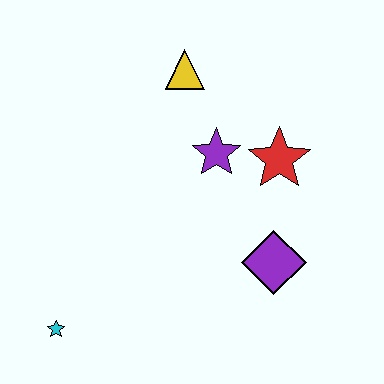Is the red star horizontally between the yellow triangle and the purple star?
No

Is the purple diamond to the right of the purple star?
Yes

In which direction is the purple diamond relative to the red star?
The purple diamond is below the red star.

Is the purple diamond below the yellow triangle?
Yes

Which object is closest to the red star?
The purple star is closest to the red star.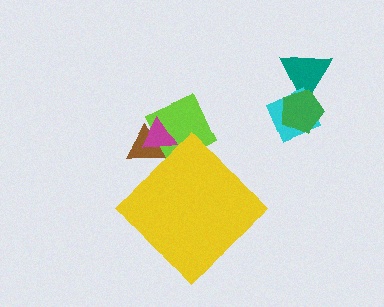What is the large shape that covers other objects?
A yellow diamond.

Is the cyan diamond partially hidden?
No, the cyan diamond is fully visible.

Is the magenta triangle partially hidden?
Yes, the magenta triangle is partially hidden behind the yellow diamond.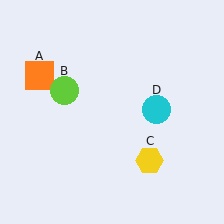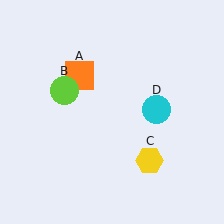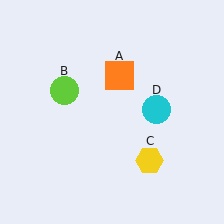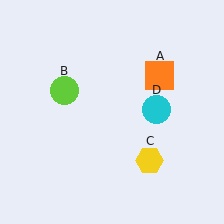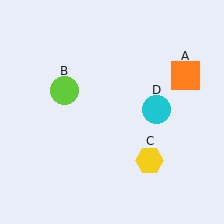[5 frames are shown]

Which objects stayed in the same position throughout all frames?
Lime circle (object B) and yellow hexagon (object C) and cyan circle (object D) remained stationary.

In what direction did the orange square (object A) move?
The orange square (object A) moved right.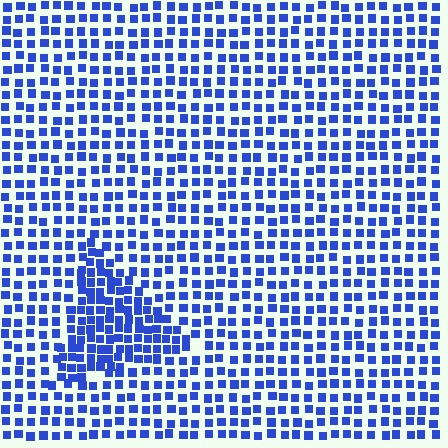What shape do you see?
I see a triangle.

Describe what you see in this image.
The image contains small blue elements arranged at two different densities. A triangle-shaped region is visible where the elements are more densely packed than the surrounding area.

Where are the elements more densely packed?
The elements are more densely packed inside the triangle boundary.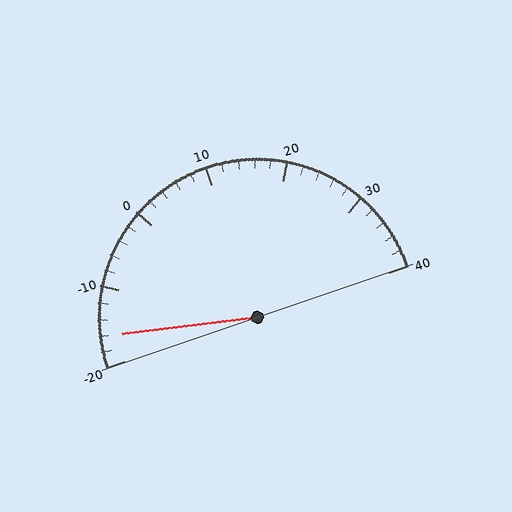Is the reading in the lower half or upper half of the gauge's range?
The reading is in the lower half of the range (-20 to 40).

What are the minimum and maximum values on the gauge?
The gauge ranges from -20 to 40.